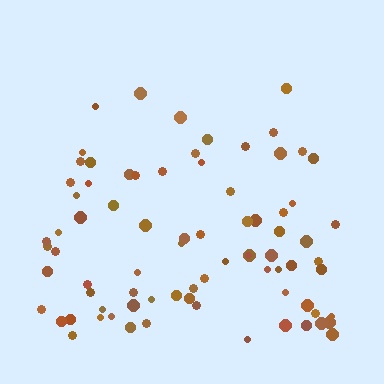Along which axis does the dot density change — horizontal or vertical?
Vertical.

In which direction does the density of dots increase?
From top to bottom, with the bottom side densest.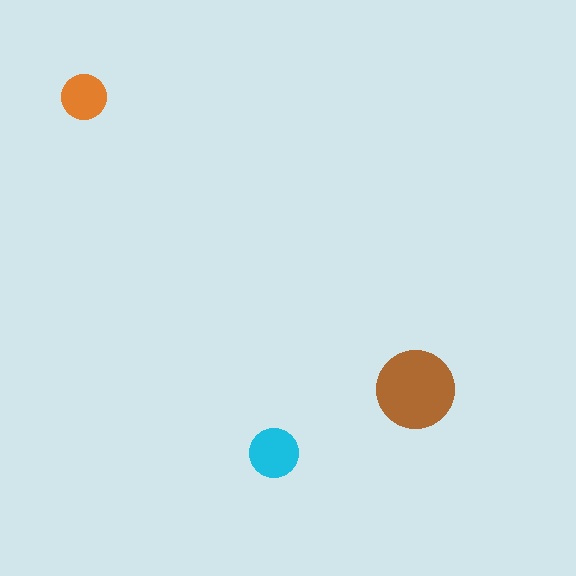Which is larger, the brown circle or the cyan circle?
The brown one.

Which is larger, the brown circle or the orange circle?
The brown one.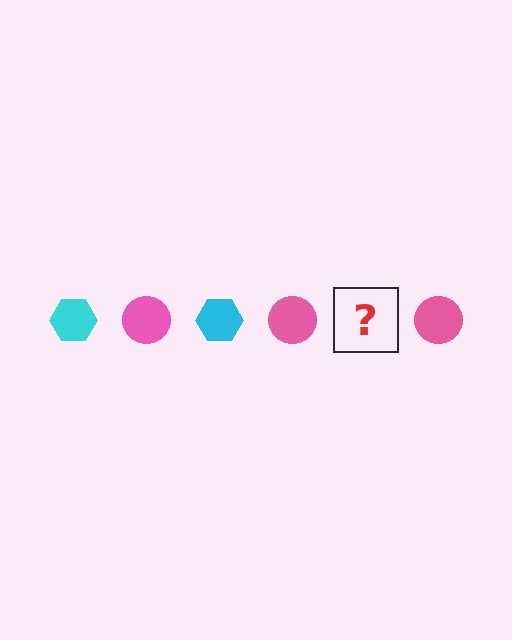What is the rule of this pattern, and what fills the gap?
The rule is that the pattern alternates between cyan hexagon and pink circle. The gap should be filled with a cyan hexagon.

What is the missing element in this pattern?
The missing element is a cyan hexagon.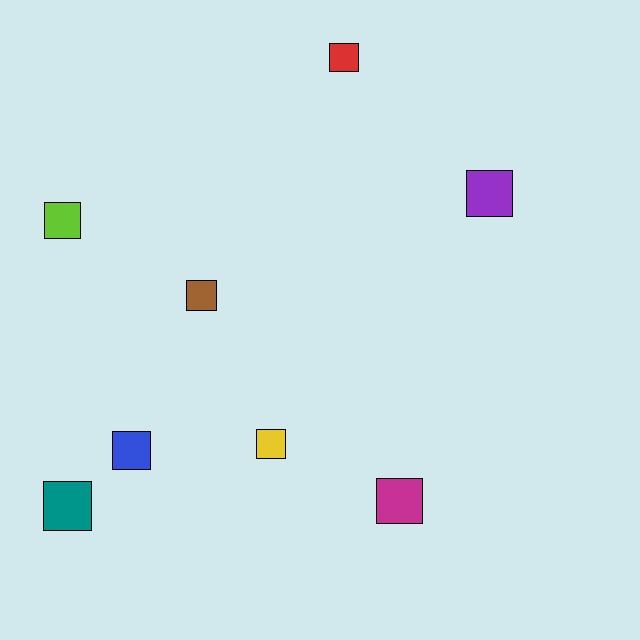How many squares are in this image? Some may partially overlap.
There are 8 squares.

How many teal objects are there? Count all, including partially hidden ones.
There is 1 teal object.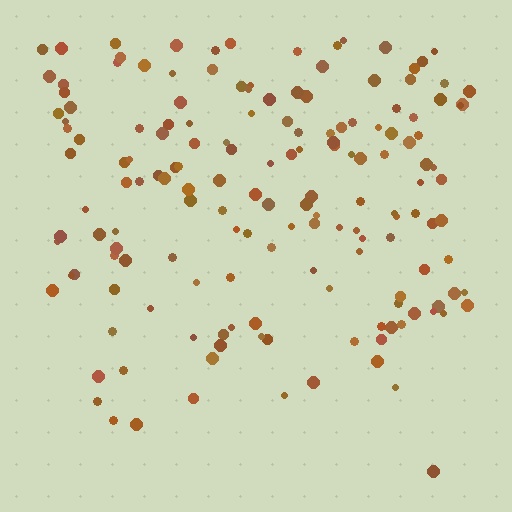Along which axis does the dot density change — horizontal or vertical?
Vertical.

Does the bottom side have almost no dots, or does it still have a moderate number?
Still a moderate number, just noticeably fewer than the top.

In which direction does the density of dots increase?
From bottom to top, with the top side densest.